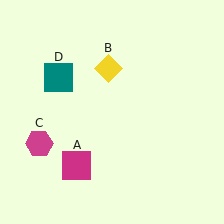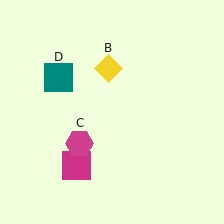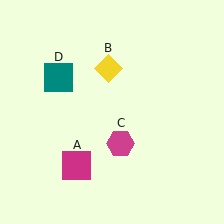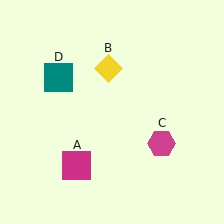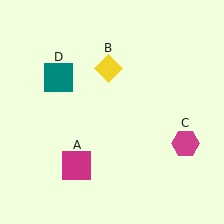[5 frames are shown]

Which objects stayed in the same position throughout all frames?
Magenta square (object A) and yellow diamond (object B) and teal square (object D) remained stationary.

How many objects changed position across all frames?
1 object changed position: magenta hexagon (object C).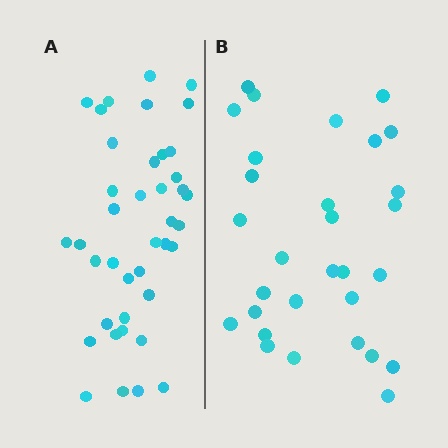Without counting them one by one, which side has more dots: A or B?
Region A (the left region) has more dots.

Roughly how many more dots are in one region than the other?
Region A has roughly 10 or so more dots than region B.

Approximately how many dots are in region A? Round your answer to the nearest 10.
About 40 dots.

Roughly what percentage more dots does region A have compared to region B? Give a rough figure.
About 35% more.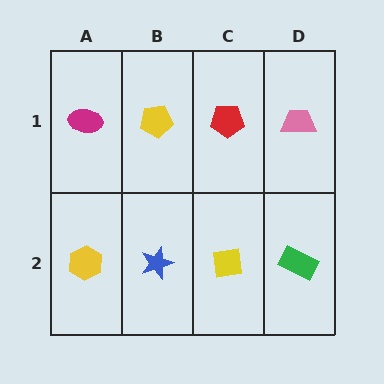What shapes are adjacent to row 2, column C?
A red pentagon (row 1, column C), a blue star (row 2, column B), a green rectangle (row 2, column D).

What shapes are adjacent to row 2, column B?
A yellow pentagon (row 1, column B), a yellow hexagon (row 2, column A), a yellow square (row 2, column C).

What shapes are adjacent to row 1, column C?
A yellow square (row 2, column C), a yellow pentagon (row 1, column B), a pink trapezoid (row 1, column D).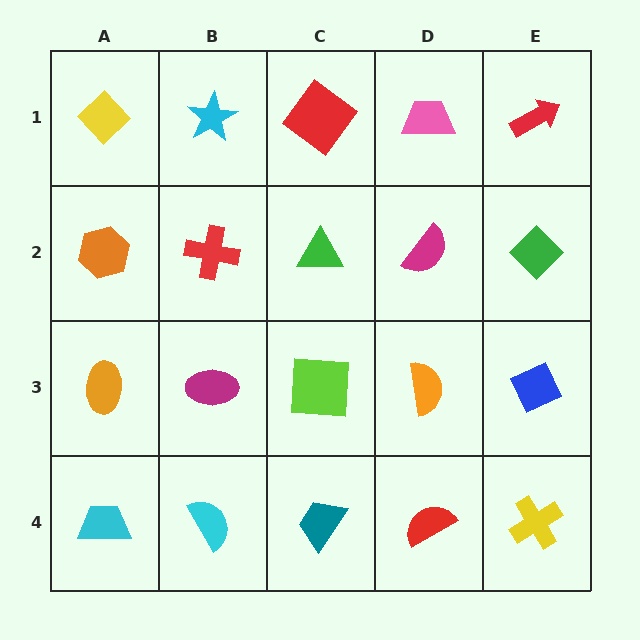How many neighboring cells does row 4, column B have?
3.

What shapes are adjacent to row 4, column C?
A lime square (row 3, column C), a cyan semicircle (row 4, column B), a red semicircle (row 4, column D).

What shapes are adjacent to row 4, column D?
An orange semicircle (row 3, column D), a teal trapezoid (row 4, column C), a yellow cross (row 4, column E).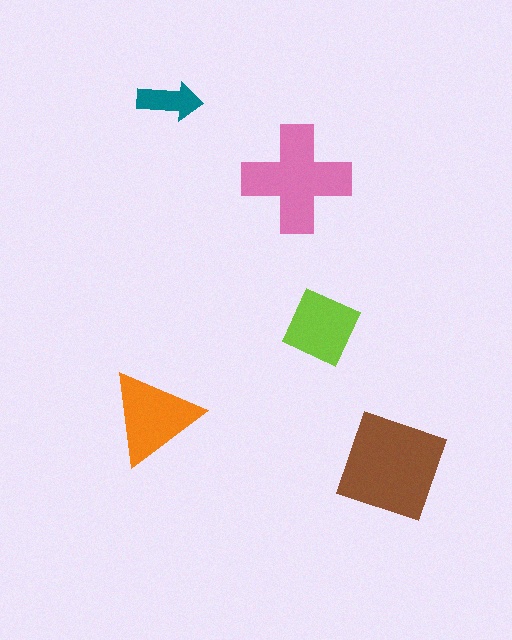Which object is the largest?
The brown square.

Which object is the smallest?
The teal arrow.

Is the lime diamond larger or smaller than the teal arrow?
Larger.